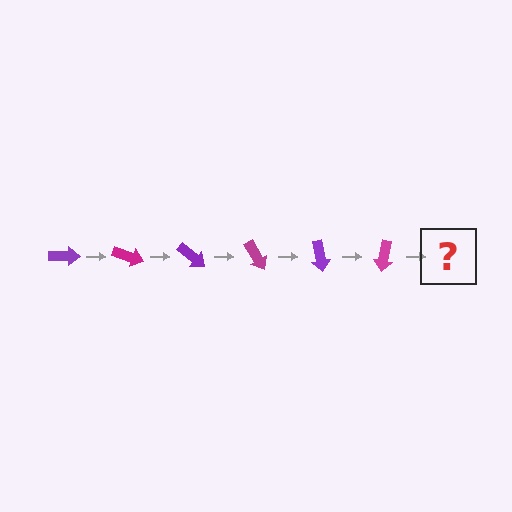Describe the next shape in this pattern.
It should be a purple arrow, rotated 120 degrees from the start.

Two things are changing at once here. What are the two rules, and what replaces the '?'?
The two rules are that it rotates 20 degrees each step and the color cycles through purple and magenta. The '?' should be a purple arrow, rotated 120 degrees from the start.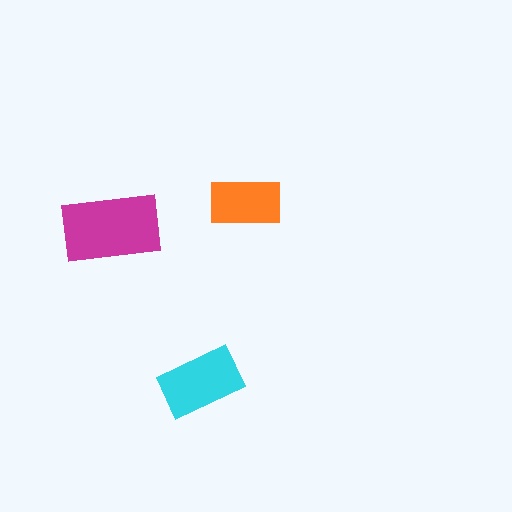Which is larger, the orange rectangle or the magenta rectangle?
The magenta one.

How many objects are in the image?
There are 3 objects in the image.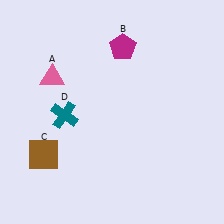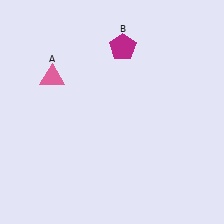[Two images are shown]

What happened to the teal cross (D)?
The teal cross (D) was removed in Image 2. It was in the bottom-left area of Image 1.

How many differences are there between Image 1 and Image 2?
There are 2 differences between the two images.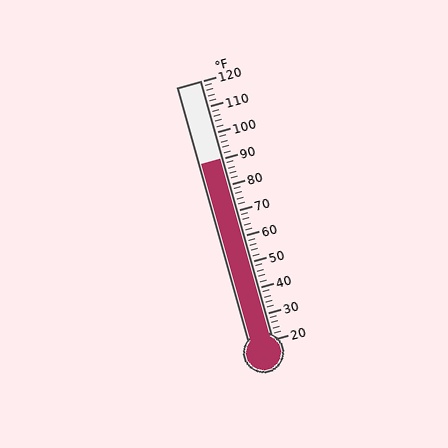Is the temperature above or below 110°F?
The temperature is below 110°F.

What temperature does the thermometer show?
The thermometer shows approximately 90°F.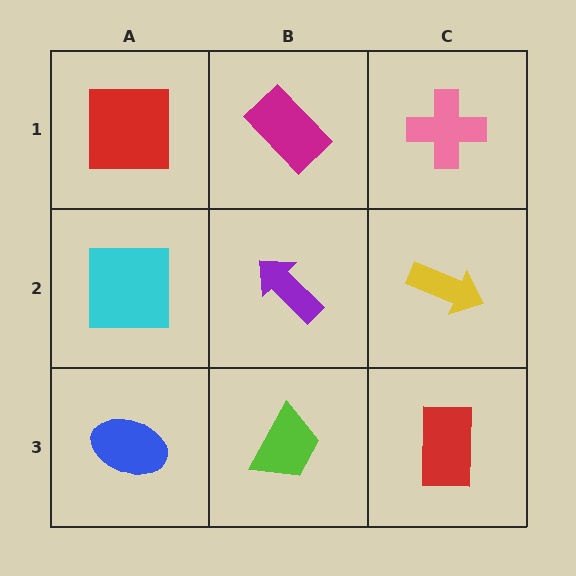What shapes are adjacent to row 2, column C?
A pink cross (row 1, column C), a red rectangle (row 3, column C), a purple arrow (row 2, column B).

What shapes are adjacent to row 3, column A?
A cyan square (row 2, column A), a lime trapezoid (row 3, column B).